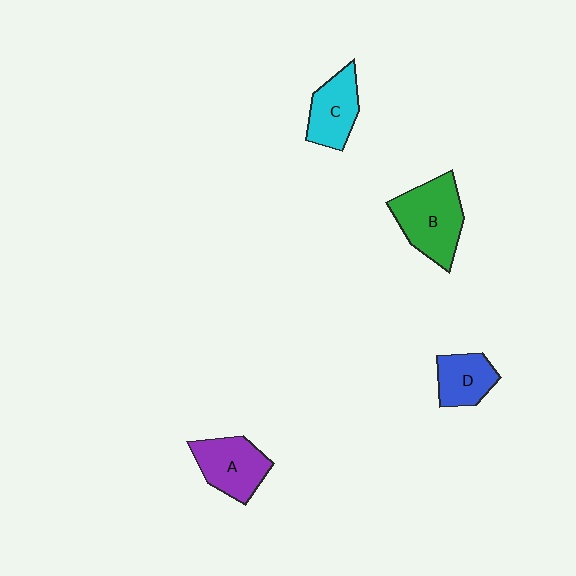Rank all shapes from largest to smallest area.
From largest to smallest: B (green), A (purple), C (cyan), D (blue).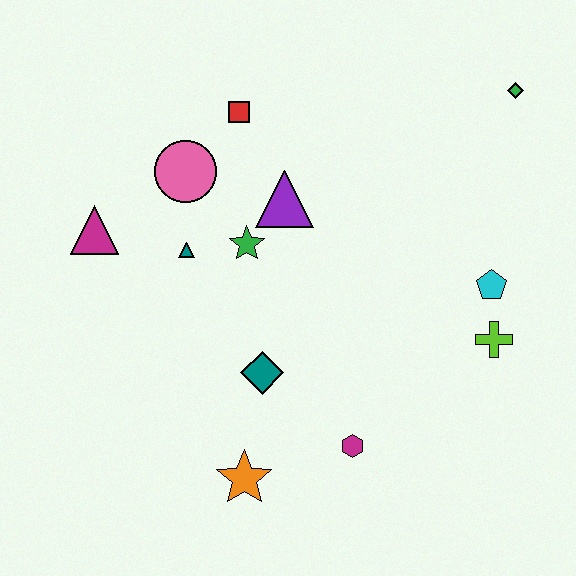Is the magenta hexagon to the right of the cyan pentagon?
No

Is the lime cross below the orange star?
No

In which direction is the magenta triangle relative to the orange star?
The magenta triangle is above the orange star.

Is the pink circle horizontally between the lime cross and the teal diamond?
No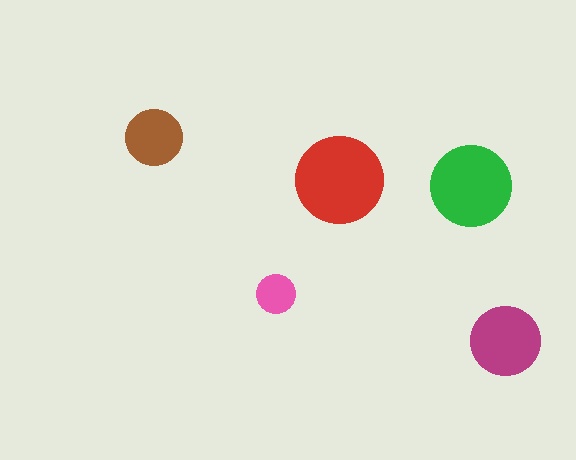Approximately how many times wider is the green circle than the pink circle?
About 2 times wider.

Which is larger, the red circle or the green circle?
The red one.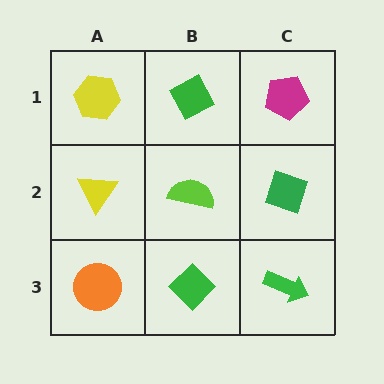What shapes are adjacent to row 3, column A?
A yellow triangle (row 2, column A), a green diamond (row 3, column B).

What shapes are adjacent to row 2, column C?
A magenta pentagon (row 1, column C), a green arrow (row 3, column C), a lime semicircle (row 2, column B).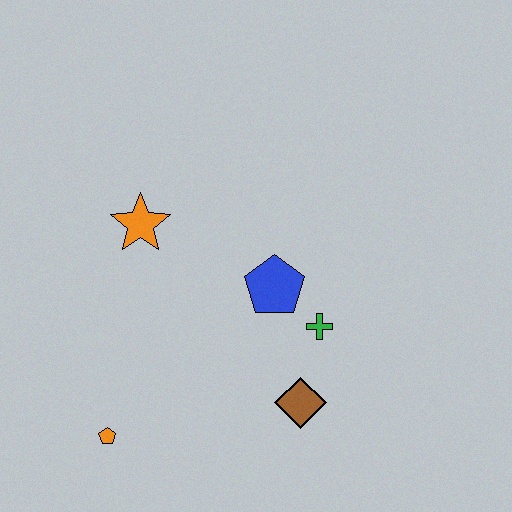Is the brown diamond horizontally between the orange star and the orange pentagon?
No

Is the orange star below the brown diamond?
No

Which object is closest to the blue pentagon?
The green cross is closest to the blue pentagon.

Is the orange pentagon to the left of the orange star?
Yes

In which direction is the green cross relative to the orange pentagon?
The green cross is to the right of the orange pentagon.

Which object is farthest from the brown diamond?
The orange star is farthest from the brown diamond.